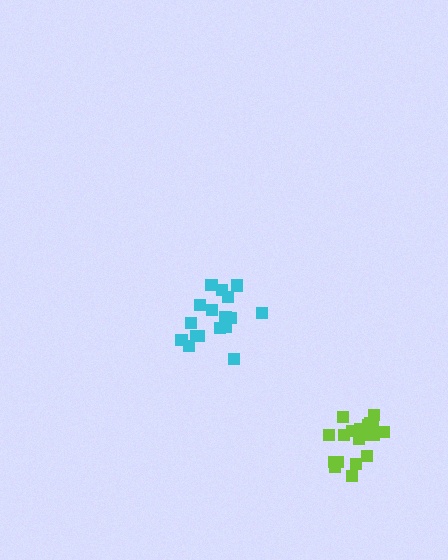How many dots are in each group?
Group 1: 20 dots, Group 2: 17 dots (37 total).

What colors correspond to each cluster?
The clusters are colored: lime, cyan.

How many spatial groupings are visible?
There are 2 spatial groupings.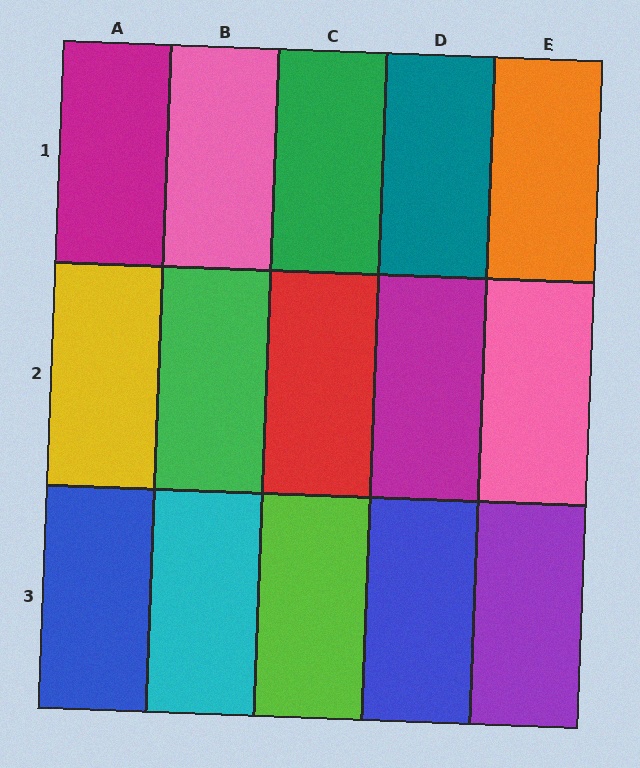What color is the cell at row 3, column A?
Blue.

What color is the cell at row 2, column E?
Pink.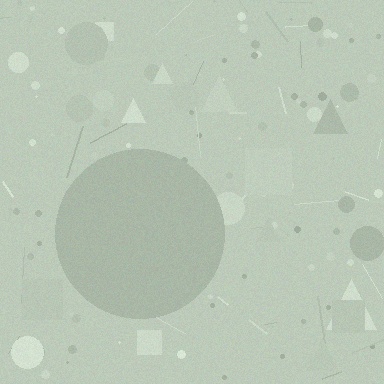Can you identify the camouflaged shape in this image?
The camouflaged shape is a circle.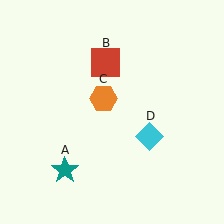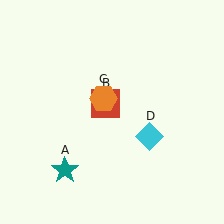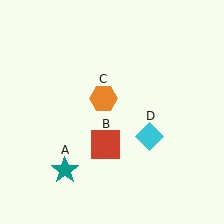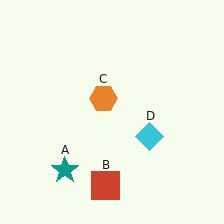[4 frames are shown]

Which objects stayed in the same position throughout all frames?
Teal star (object A) and orange hexagon (object C) and cyan diamond (object D) remained stationary.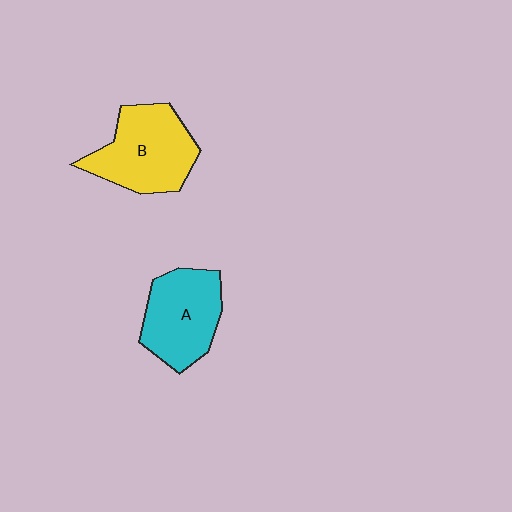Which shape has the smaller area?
Shape A (cyan).